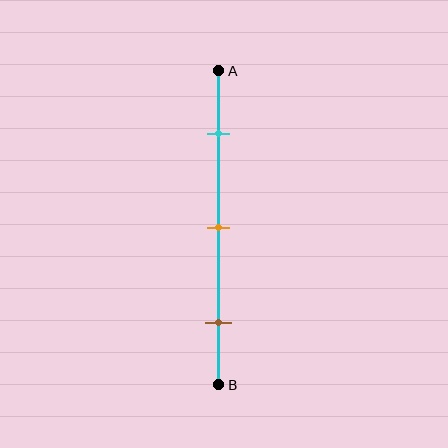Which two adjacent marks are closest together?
The cyan and orange marks are the closest adjacent pair.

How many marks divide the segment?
There are 3 marks dividing the segment.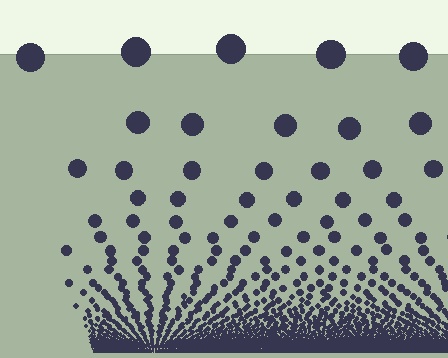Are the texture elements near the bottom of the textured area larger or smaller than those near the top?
Smaller. The gradient is inverted — elements near the bottom are smaller and denser.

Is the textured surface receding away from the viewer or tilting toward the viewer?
The surface appears to tilt toward the viewer. Texture elements get larger and sparser toward the top.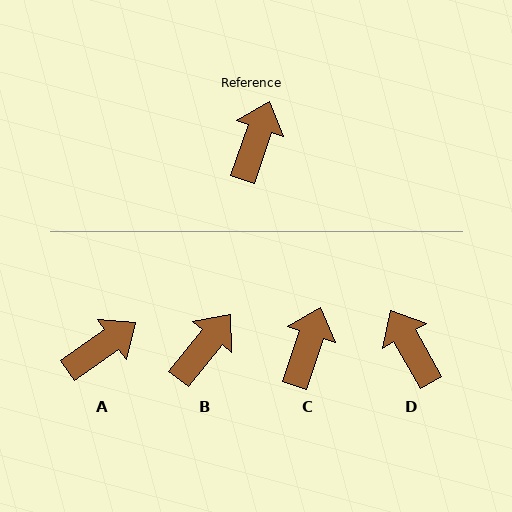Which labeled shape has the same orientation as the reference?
C.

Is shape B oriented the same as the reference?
No, it is off by about 20 degrees.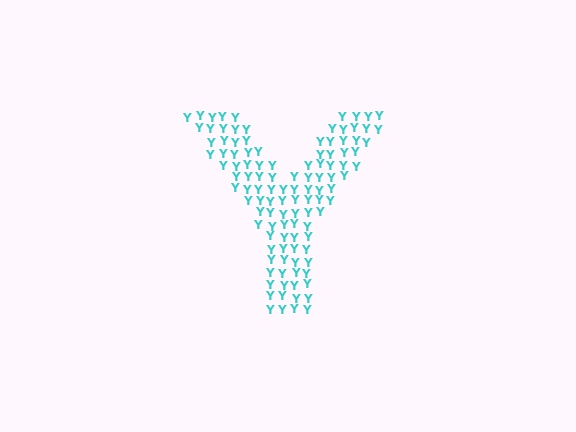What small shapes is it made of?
It is made of small letter Y's.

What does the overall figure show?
The overall figure shows the letter Y.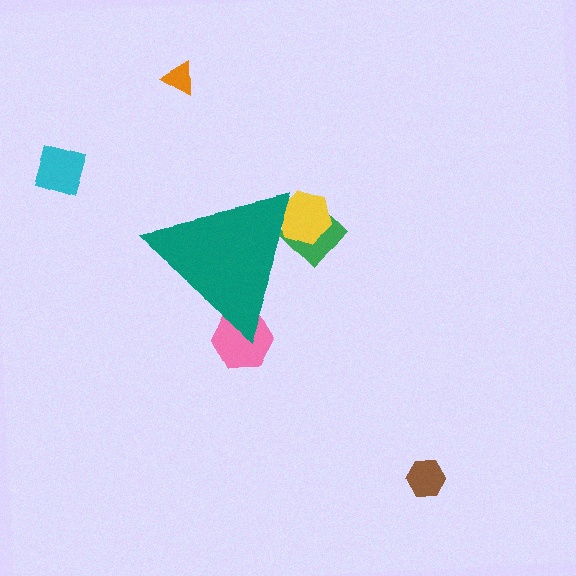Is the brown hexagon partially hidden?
No, the brown hexagon is fully visible.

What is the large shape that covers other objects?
A teal triangle.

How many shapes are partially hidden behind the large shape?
3 shapes are partially hidden.